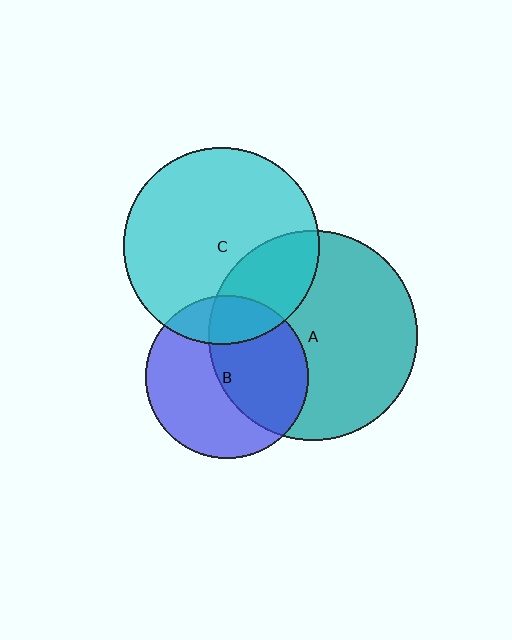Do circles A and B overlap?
Yes.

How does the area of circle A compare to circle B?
Approximately 1.7 times.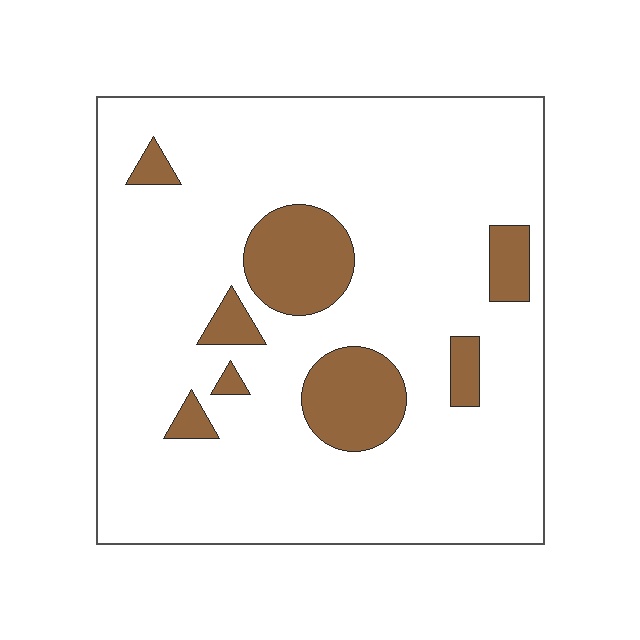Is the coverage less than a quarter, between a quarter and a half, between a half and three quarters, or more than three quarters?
Less than a quarter.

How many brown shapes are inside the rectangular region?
8.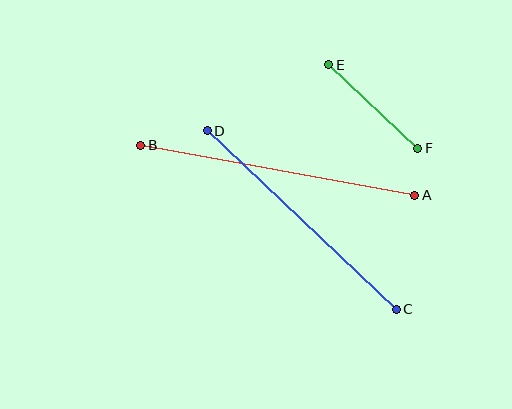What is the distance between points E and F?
The distance is approximately 122 pixels.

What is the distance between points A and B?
The distance is approximately 279 pixels.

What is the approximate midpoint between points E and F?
The midpoint is at approximately (373, 106) pixels.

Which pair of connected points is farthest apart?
Points A and B are farthest apart.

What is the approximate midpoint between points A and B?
The midpoint is at approximately (278, 170) pixels.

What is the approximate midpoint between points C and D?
The midpoint is at approximately (302, 220) pixels.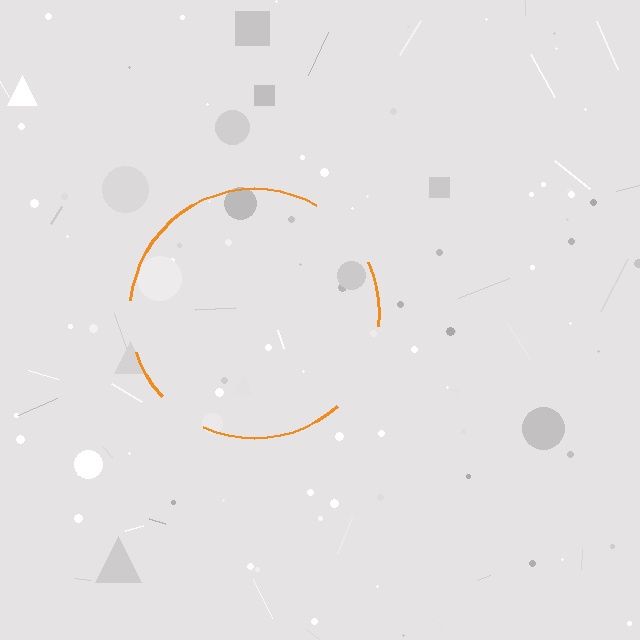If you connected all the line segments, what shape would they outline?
They would outline a circle.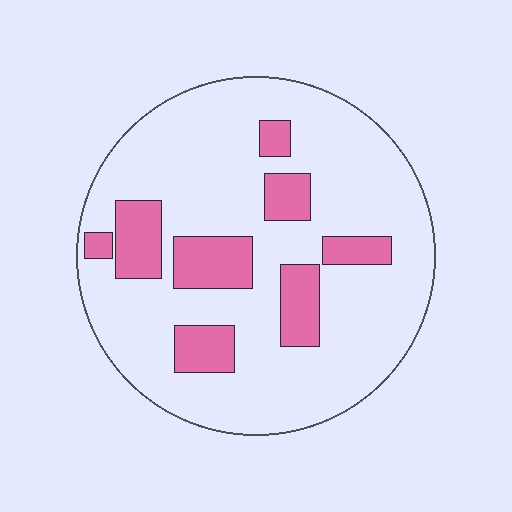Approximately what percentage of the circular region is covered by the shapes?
Approximately 20%.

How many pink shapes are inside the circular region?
8.